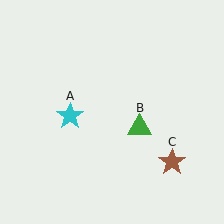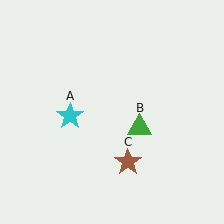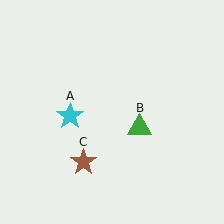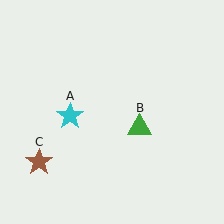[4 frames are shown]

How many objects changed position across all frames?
1 object changed position: brown star (object C).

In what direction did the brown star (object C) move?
The brown star (object C) moved left.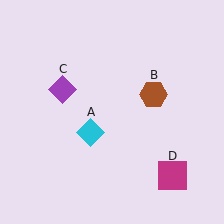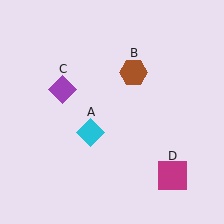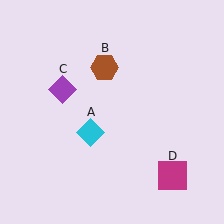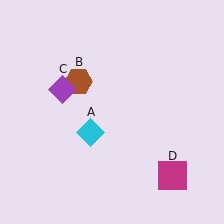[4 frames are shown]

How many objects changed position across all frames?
1 object changed position: brown hexagon (object B).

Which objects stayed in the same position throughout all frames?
Cyan diamond (object A) and purple diamond (object C) and magenta square (object D) remained stationary.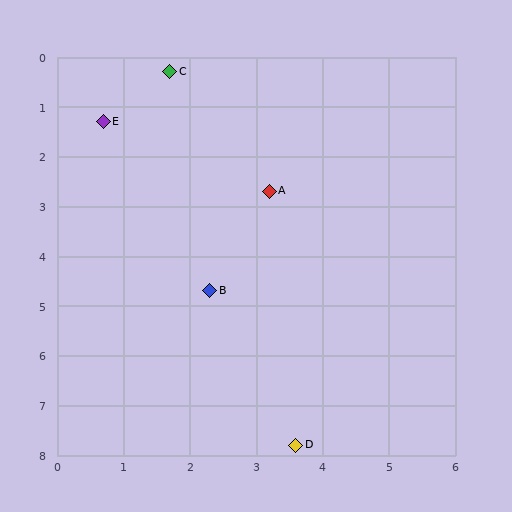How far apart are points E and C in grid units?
Points E and C are about 1.4 grid units apart.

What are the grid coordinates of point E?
Point E is at approximately (0.7, 1.3).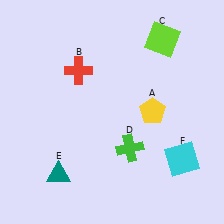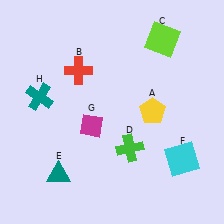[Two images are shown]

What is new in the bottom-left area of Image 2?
A magenta diamond (G) was added in the bottom-left area of Image 2.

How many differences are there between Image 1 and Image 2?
There are 2 differences between the two images.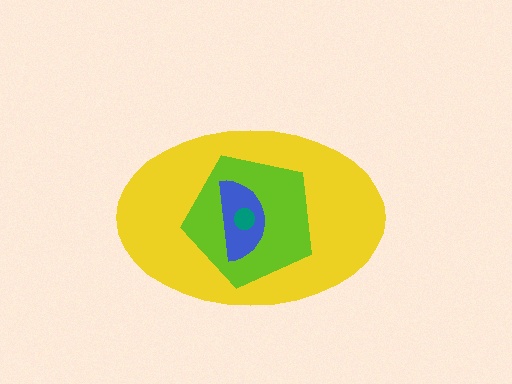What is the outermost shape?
The yellow ellipse.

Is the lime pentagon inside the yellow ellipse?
Yes.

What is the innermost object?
The teal circle.